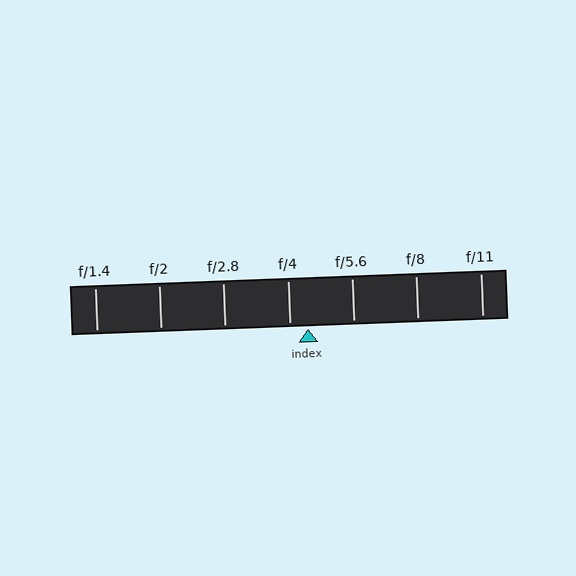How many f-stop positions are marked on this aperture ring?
There are 7 f-stop positions marked.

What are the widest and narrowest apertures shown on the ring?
The widest aperture shown is f/1.4 and the narrowest is f/11.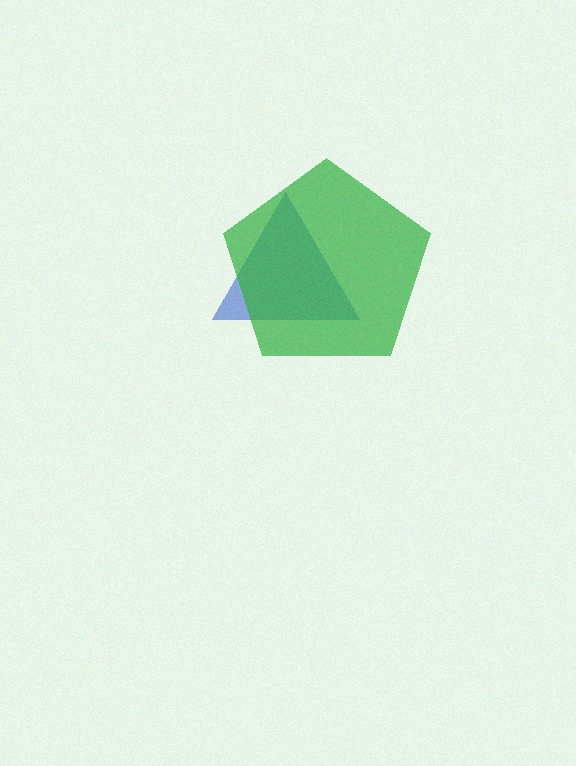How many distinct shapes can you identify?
There are 2 distinct shapes: a blue triangle, a green pentagon.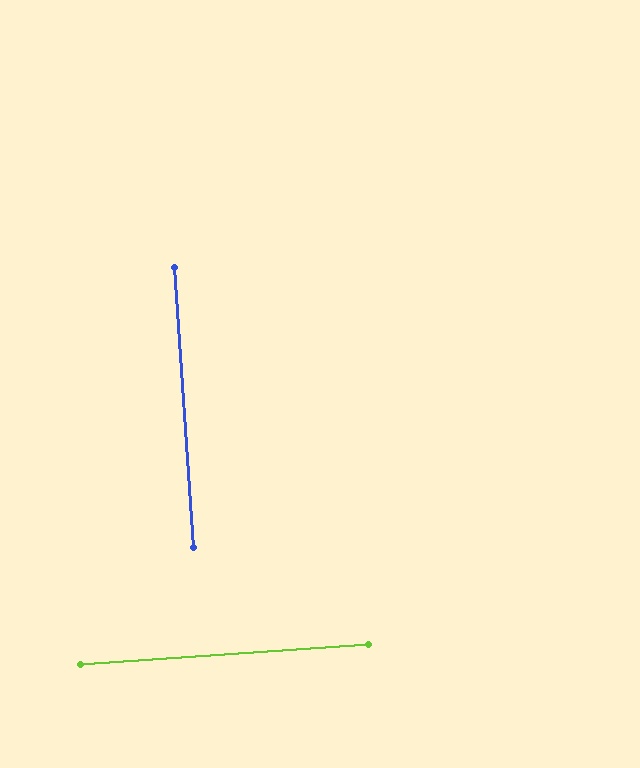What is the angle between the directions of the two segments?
Approximately 90 degrees.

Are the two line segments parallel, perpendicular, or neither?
Perpendicular — they meet at approximately 90°.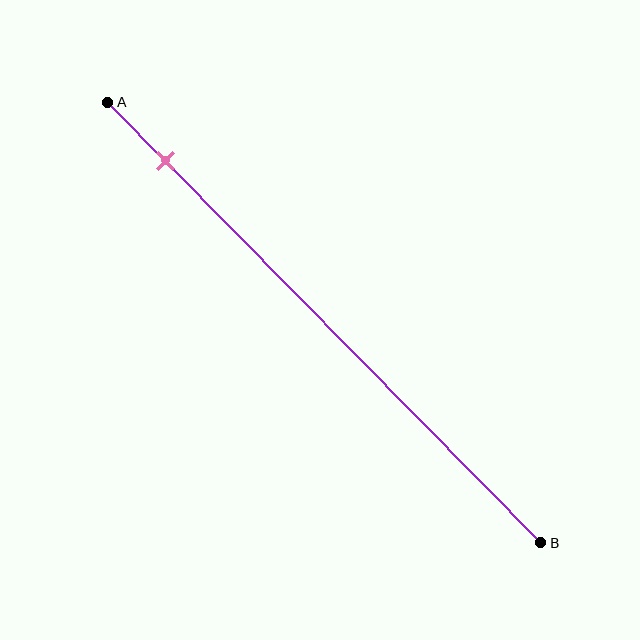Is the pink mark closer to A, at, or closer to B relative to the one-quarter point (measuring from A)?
The pink mark is closer to point A than the one-quarter point of segment AB.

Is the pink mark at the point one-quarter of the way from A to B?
No, the mark is at about 15% from A, not at the 25% one-quarter point.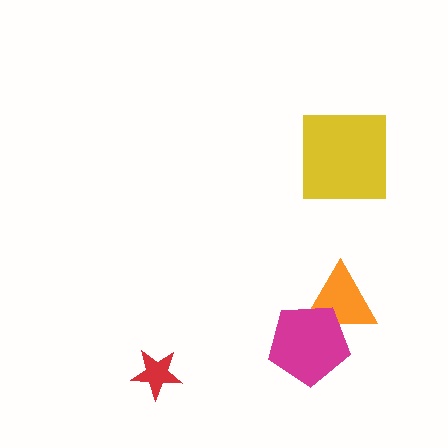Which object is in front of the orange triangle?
The magenta pentagon is in front of the orange triangle.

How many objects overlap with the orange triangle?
1 object overlaps with the orange triangle.